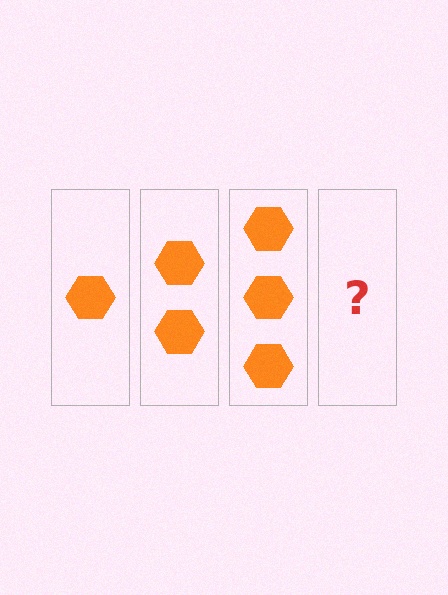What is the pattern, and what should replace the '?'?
The pattern is that each step adds one more hexagon. The '?' should be 4 hexagons.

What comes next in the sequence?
The next element should be 4 hexagons.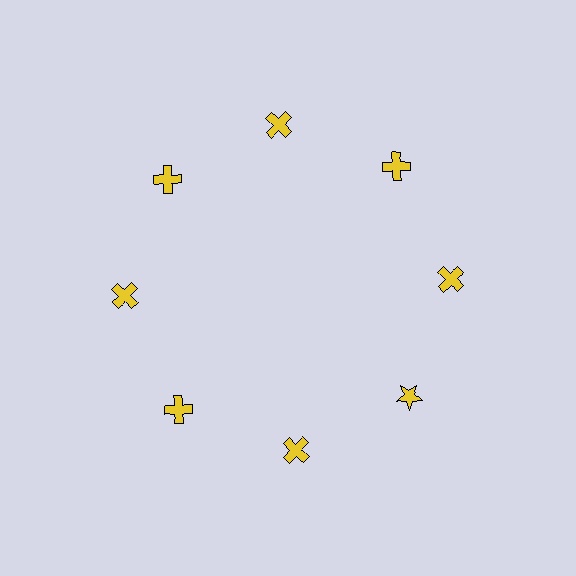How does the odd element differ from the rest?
It has a different shape: star instead of cross.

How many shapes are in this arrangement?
There are 8 shapes arranged in a ring pattern.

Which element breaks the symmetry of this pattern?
The yellow star at roughly the 4 o'clock position breaks the symmetry. All other shapes are yellow crosses.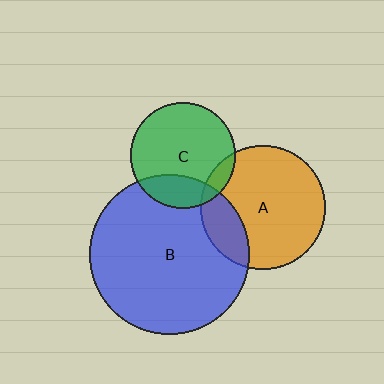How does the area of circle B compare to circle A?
Approximately 1.6 times.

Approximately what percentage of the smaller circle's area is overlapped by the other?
Approximately 10%.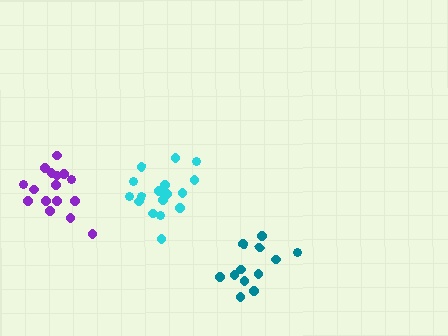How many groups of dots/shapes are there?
There are 3 groups.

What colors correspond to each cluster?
The clusters are colored: cyan, teal, purple.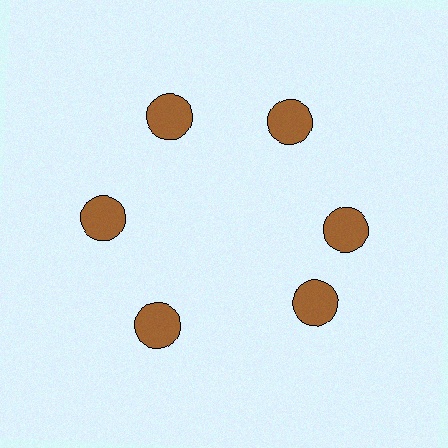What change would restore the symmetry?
The symmetry would be restored by rotating it back into even spacing with its neighbors so that all 6 circles sit at equal angles and equal distance from the center.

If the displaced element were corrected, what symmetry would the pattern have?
It would have 6-fold rotational symmetry — the pattern would map onto itself every 60 degrees.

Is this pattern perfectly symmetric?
No. The 6 brown circles are arranged in a ring, but one element near the 5 o'clock position is rotated out of alignment along the ring, breaking the 6-fold rotational symmetry.